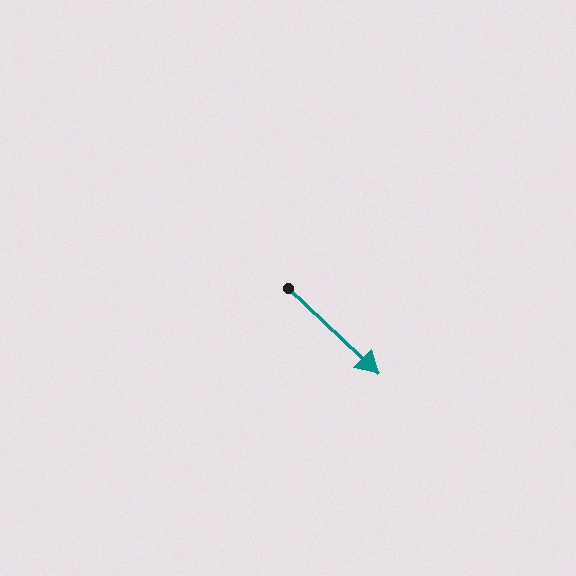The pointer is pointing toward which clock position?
Roughly 4 o'clock.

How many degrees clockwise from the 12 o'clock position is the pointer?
Approximately 133 degrees.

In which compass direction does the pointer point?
Southeast.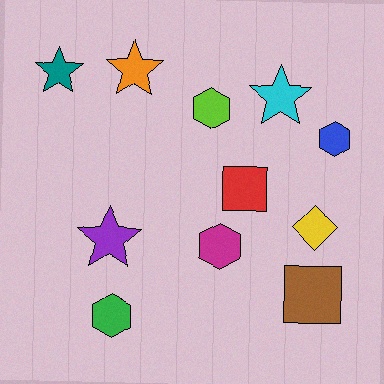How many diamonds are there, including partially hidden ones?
There is 1 diamond.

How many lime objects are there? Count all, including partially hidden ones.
There is 1 lime object.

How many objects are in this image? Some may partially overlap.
There are 11 objects.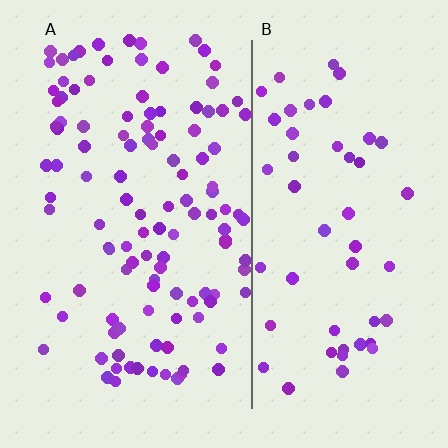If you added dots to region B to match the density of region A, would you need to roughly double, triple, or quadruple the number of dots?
Approximately double.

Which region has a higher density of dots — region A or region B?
A (the left).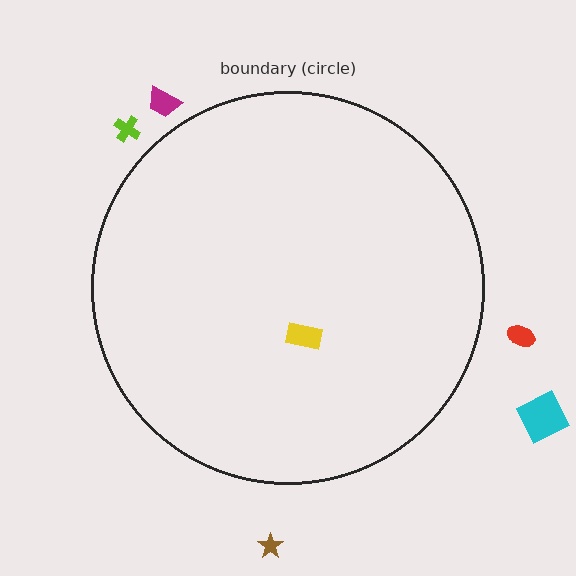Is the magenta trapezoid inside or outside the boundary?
Outside.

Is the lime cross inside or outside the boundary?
Outside.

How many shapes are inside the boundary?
1 inside, 5 outside.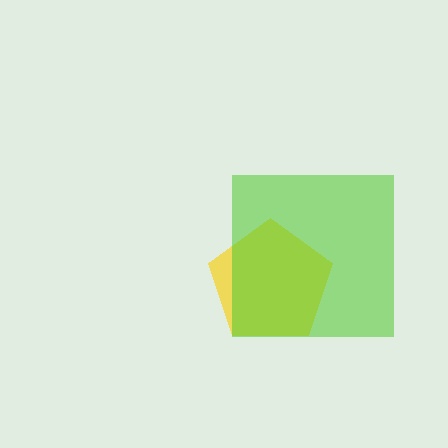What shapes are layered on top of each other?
The layered shapes are: a yellow pentagon, a lime square.